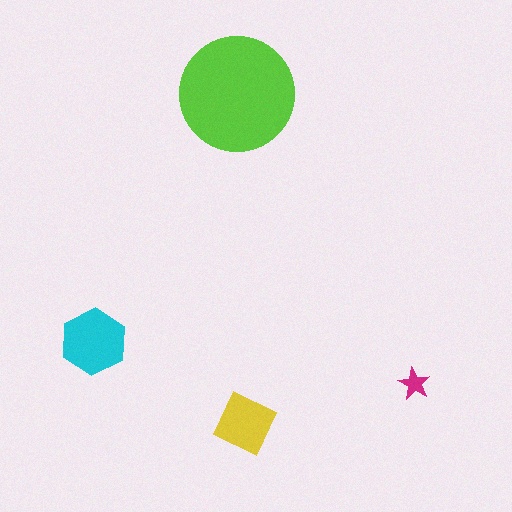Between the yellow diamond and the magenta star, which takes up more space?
The yellow diamond.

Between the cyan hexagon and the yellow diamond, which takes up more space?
The cyan hexagon.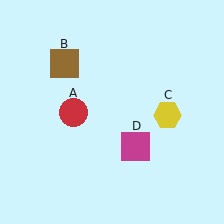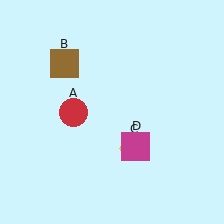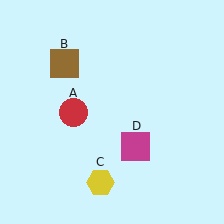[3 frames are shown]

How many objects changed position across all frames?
1 object changed position: yellow hexagon (object C).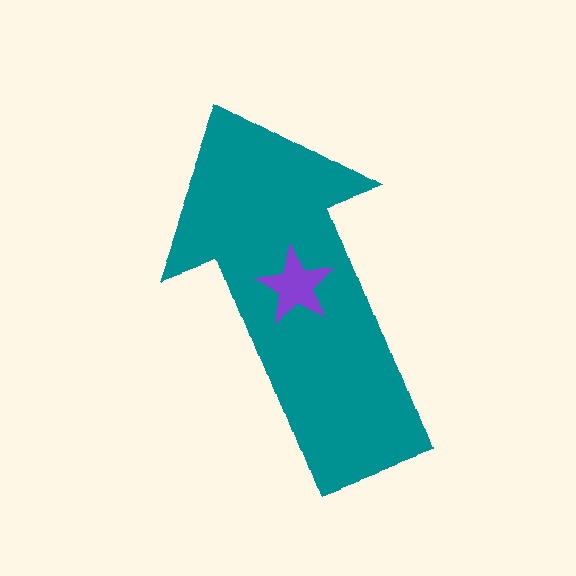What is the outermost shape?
The teal arrow.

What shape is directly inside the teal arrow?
The purple star.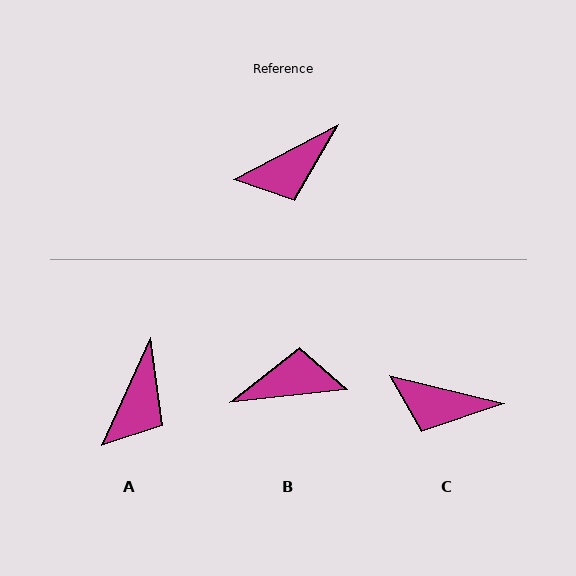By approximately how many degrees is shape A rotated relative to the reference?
Approximately 37 degrees counter-clockwise.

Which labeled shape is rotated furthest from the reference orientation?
B, about 158 degrees away.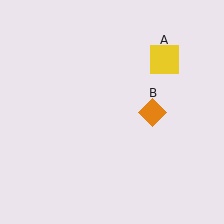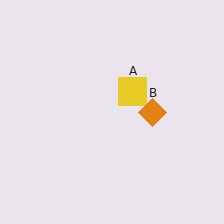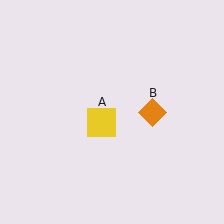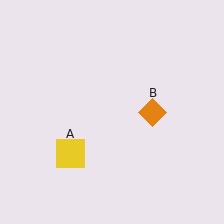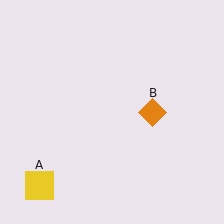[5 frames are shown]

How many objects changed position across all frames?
1 object changed position: yellow square (object A).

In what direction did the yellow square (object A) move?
The yellow square (object A) moved down and to the left.